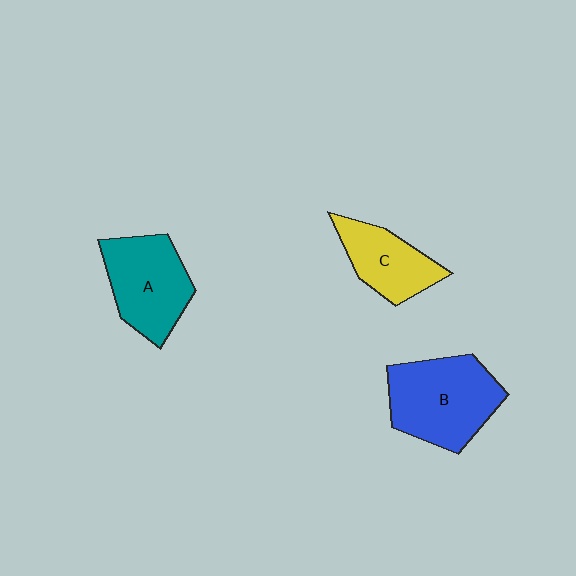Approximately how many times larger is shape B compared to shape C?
Approximately 1.6 times.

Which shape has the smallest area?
Shape C (yellow).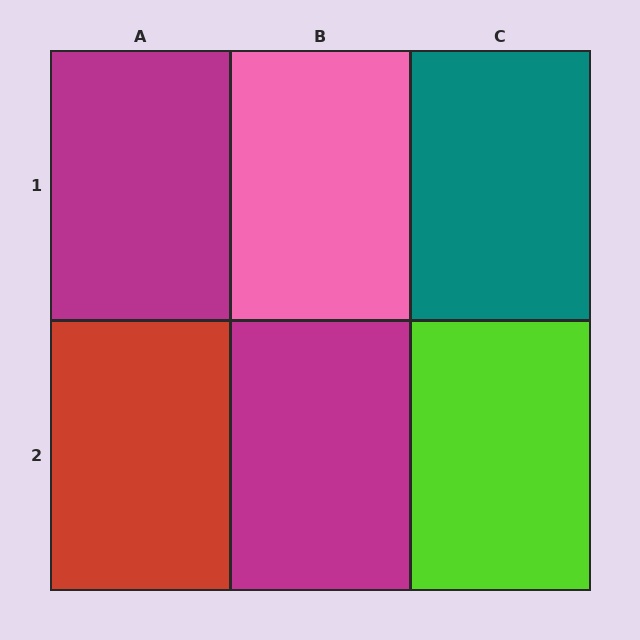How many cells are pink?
1 cell is pink.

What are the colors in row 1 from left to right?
Magenta, pink, teal.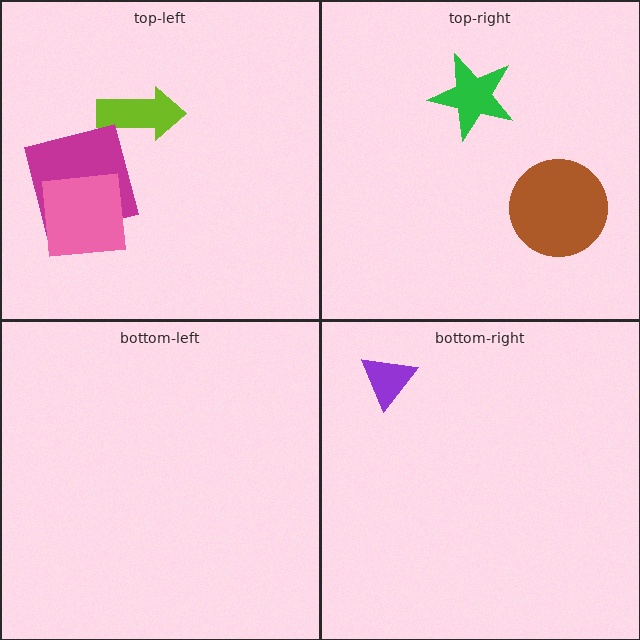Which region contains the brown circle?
The top-right region.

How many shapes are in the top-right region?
2.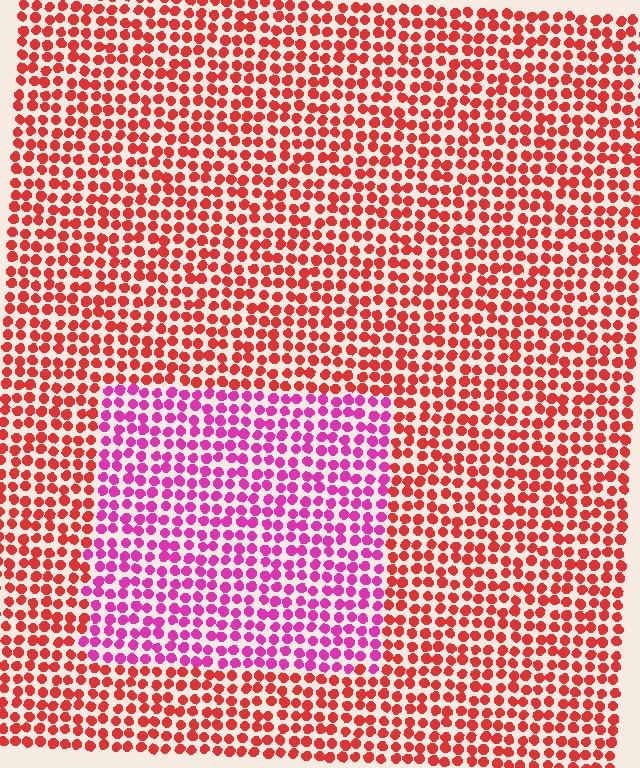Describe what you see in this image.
The image is filled with small red elements in a uniform arrangement. A rectangle-shaped region is visible where the elements are tinted to a slightly different hue, forming a subtle color boundary.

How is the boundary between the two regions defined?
The boundary is defined purely by a slight shift in hue (about 44 degrees). Spacing, size, and orientation are identical on both sides.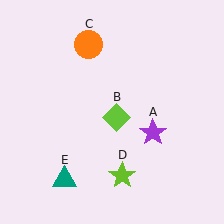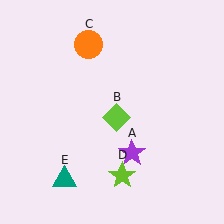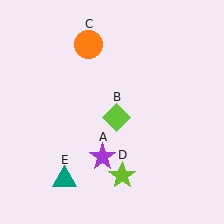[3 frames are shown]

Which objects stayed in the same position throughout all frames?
Lime diamond (object B) and orange circle (object C) and lime star (object D) and teal triangle (object E) remained stationary.